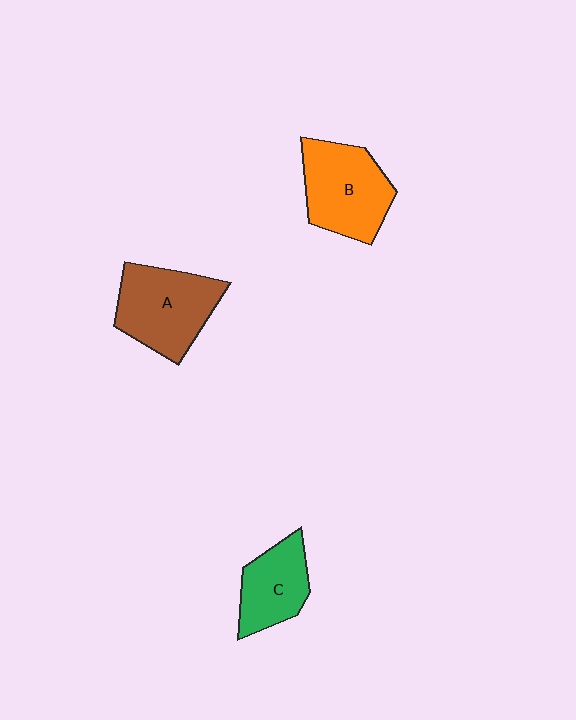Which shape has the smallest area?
Shape C (green).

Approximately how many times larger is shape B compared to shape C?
Approximately 1.4 times.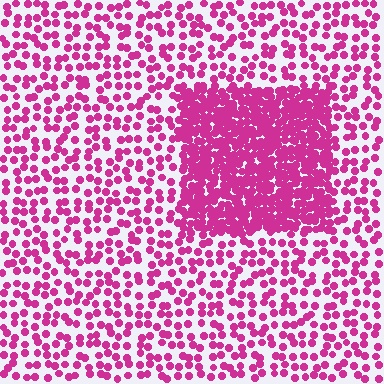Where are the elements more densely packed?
The elements are more densely packed inside the rectangle boundary.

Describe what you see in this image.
The image contains small magenta elements arranged at two different densities. A rectangle-shaped region is visible where the elements are more densely packed than the surrounding area.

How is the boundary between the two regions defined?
The boundary is defined by a change in element density (approximately 2.7x ratio). All elements are the same color, size, and shape.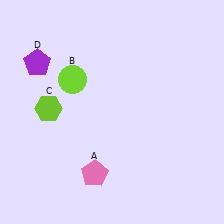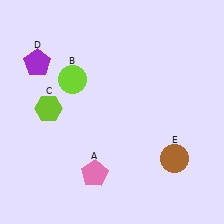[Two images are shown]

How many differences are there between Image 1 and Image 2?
There is 1 difference between the two images.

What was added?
A brown circle (E) was added in Image 2.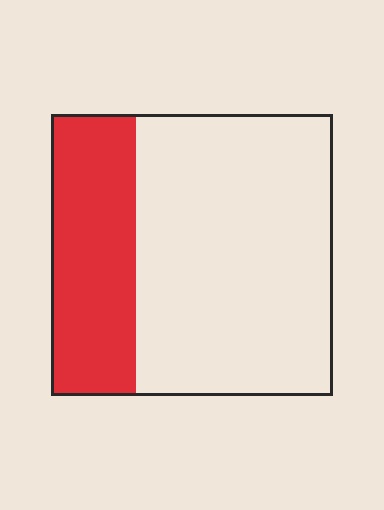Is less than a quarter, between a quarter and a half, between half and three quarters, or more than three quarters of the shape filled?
Between a quarter and a half.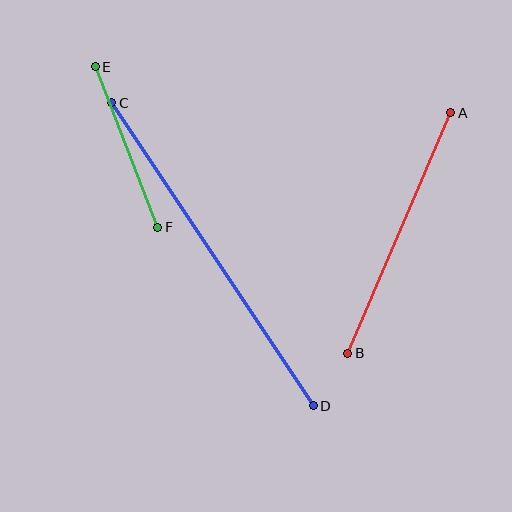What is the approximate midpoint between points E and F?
The midpoint is at approximately (127, 147) pixels.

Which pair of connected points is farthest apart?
Points C and D are farthest apart.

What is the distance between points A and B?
The distance is approximately 262 pixels.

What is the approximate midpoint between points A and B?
The midpoint is at approximately (399, 233) pixels.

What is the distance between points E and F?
The distance is approximately 172 pixels.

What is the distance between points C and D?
The distance is approximately 364 pixels.